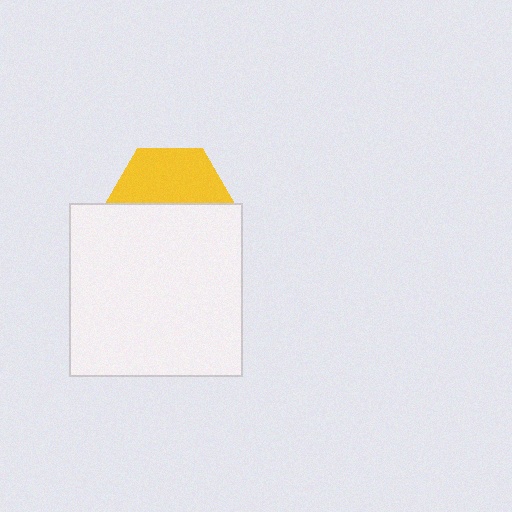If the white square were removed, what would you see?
You would see the complete yellow hexagon.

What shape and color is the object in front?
The object in front is a white square.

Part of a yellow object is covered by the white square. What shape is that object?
It is a hexagon.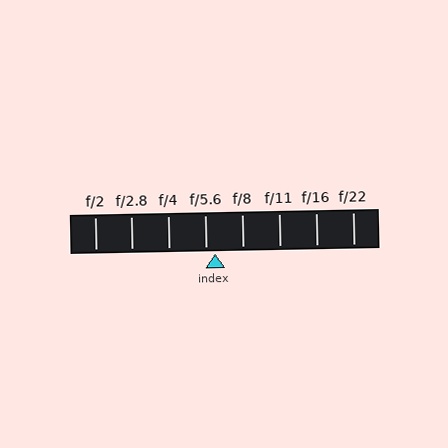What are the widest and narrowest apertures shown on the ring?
The widest aperture shown is f/2 and the narrowest is f/22.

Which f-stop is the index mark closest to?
The index mark is closest to f/5.6.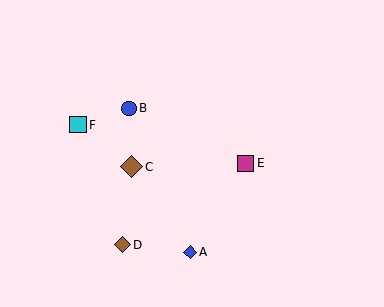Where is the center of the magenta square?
The center of the magenta square is at (246, 163).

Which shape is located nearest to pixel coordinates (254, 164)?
The magenta square (labeled E) at (246, 163) is nearest to that location.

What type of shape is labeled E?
Shape E is a magenta square.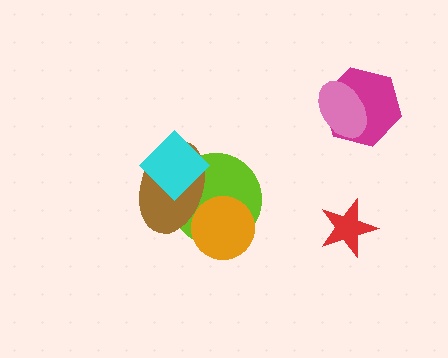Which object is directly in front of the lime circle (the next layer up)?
The brown ellipse is directly in front of the lime circle.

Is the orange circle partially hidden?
No, no other shape covers it.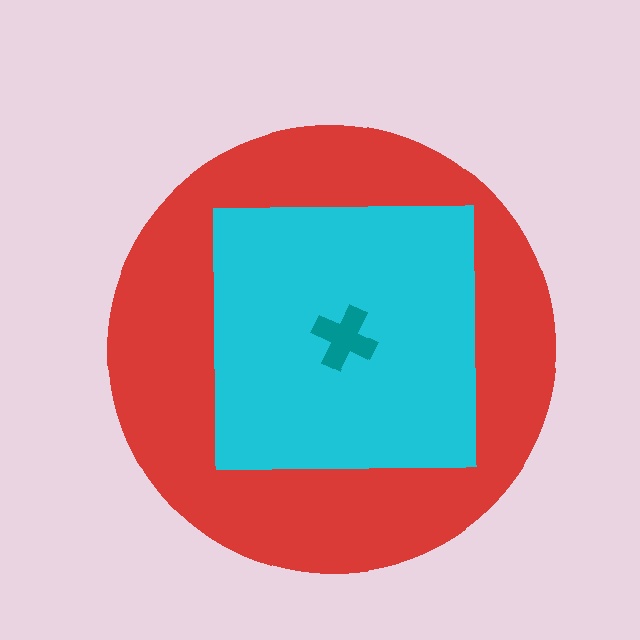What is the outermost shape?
The red circle.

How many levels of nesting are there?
3.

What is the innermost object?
The teal cross.